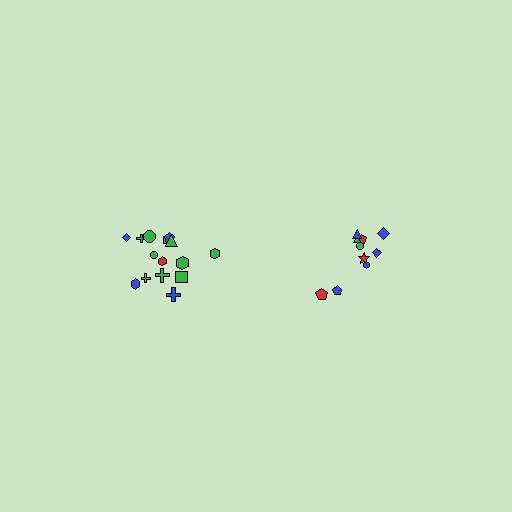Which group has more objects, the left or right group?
The left group.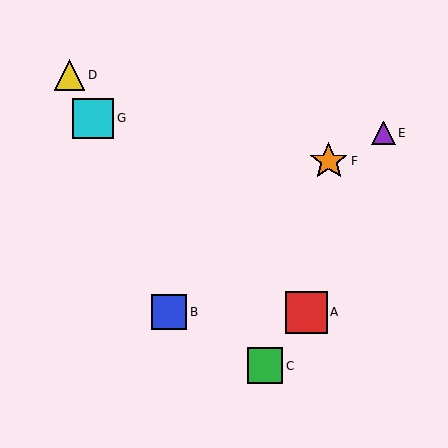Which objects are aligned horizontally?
Objects A, B are aligned horizontally.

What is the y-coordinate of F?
Object F is at y≈161.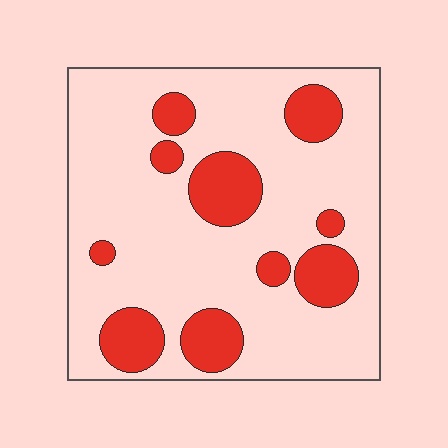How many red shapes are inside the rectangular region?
10.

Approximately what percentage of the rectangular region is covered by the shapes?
Approximately 20%.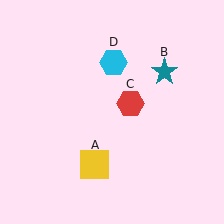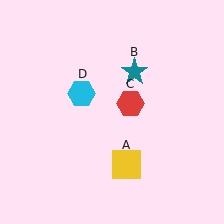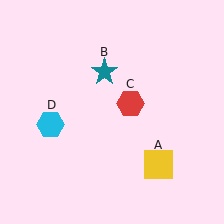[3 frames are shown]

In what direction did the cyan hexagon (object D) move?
The cyan hexagon (object D) moved down and to the left.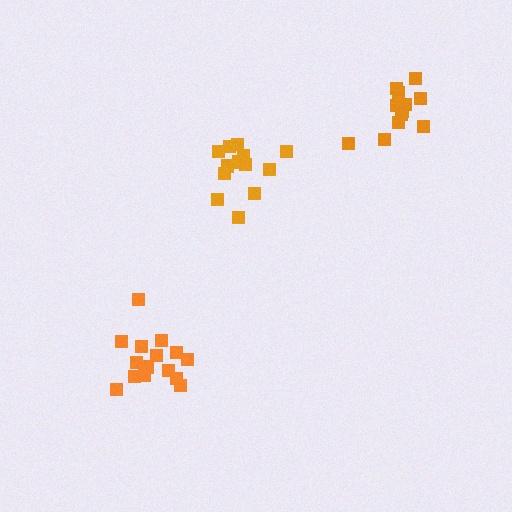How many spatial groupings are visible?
There are 3 spatial groupings.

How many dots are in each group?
Group 1: 12 dots, Group 2: 13 dots, Group 3: 16 dots (41 total).